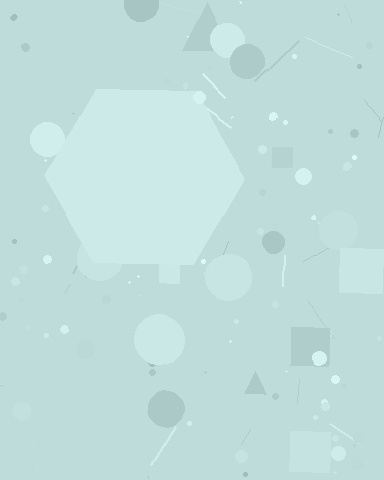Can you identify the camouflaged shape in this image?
The camouflaged shape is a hexagon.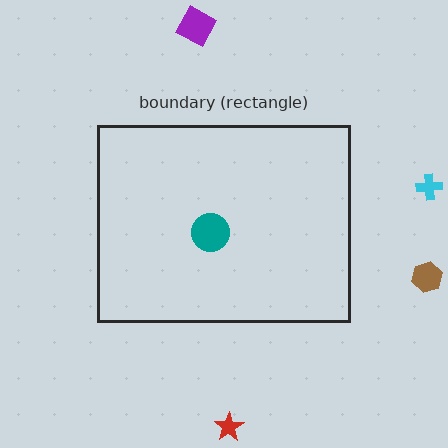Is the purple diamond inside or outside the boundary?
Outside.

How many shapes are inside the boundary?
1 inside, 4 outside.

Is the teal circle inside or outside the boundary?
Inside.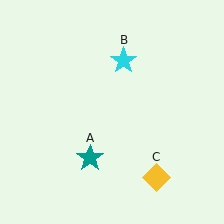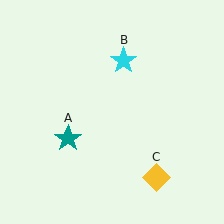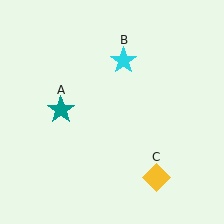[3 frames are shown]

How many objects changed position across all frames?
1 object changed position: teal star (object A).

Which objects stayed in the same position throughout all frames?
Cyan star (object B) and yellow diamond (object C) remained stationary.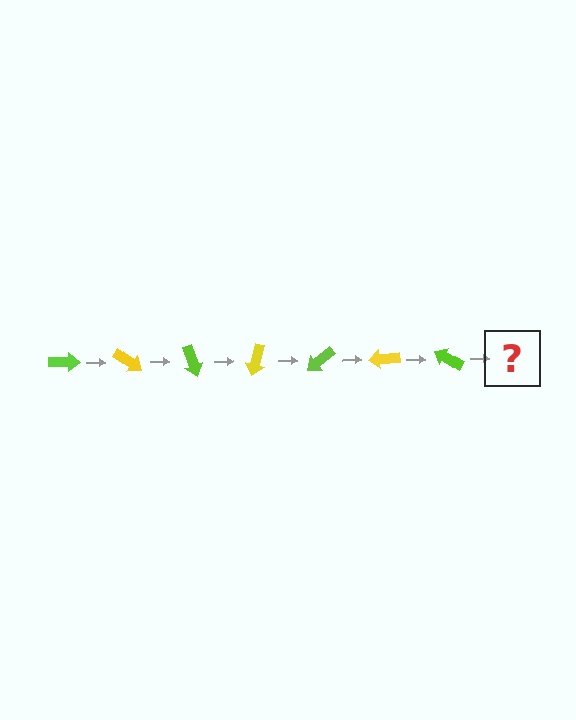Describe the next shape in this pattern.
It should be a yellow arrow, rotated 245 degrees from the start.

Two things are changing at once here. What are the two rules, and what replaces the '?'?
The two rules are that it rotates 35 degrees each step and the color cycles through lime and yellow. The '?' should be a yellow arrow, rotated 245 degrees from the start.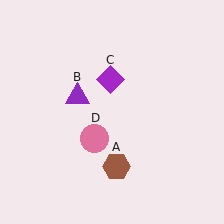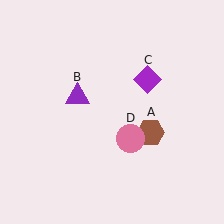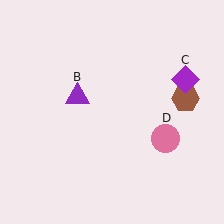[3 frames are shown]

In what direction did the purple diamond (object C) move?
The purple diamond (object C) moved right.